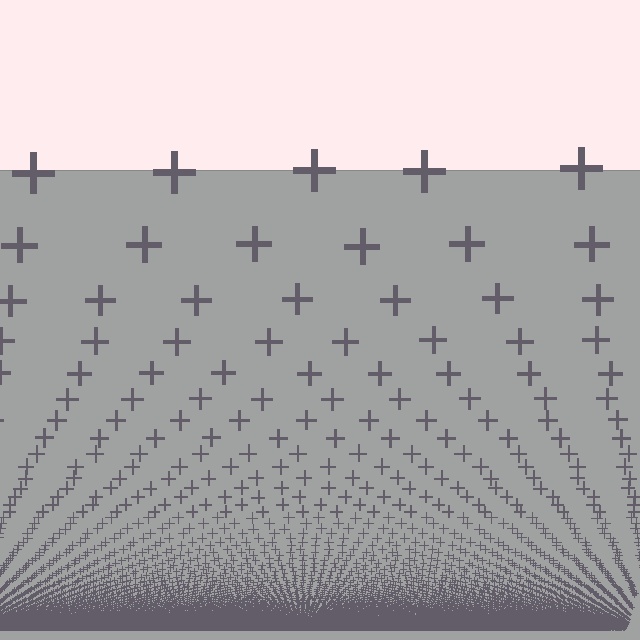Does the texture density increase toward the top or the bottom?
Density increases toward the bottom.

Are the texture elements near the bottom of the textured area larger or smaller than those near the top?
Smaller. The gradient is inverted — elements near the bottom are smaller and denser.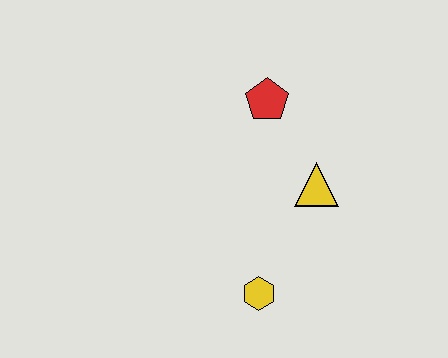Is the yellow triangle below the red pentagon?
Yes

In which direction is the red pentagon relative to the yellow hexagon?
The red pentagon is above the yellow hexagon.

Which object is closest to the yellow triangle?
The red pentagon is closest to the yellow triangle.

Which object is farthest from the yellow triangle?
The yellow hexagon is farthest from the yellow triangle.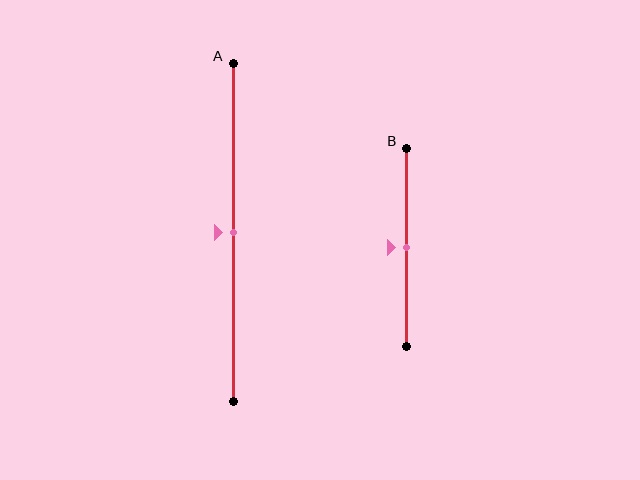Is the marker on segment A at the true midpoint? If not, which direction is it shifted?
Yes, the marker on segment A is at the true midpoint.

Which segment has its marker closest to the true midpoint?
Segment A has its marker closest to the true midpoint.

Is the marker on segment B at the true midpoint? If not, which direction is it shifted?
Yes, the marker on segment B is at the true midpoint.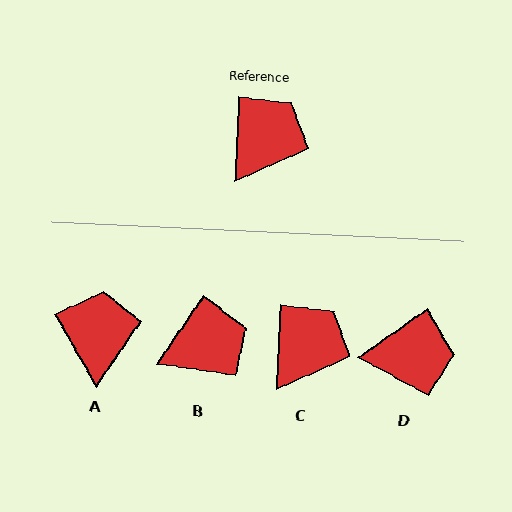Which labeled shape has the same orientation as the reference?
C.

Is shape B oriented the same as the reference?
No, it is off by about 32 degrees.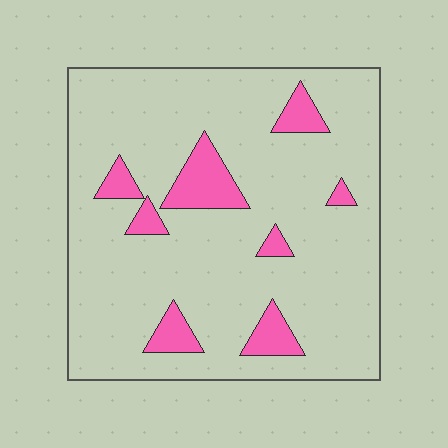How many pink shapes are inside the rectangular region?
8.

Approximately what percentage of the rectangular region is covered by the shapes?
Approximately 15%.